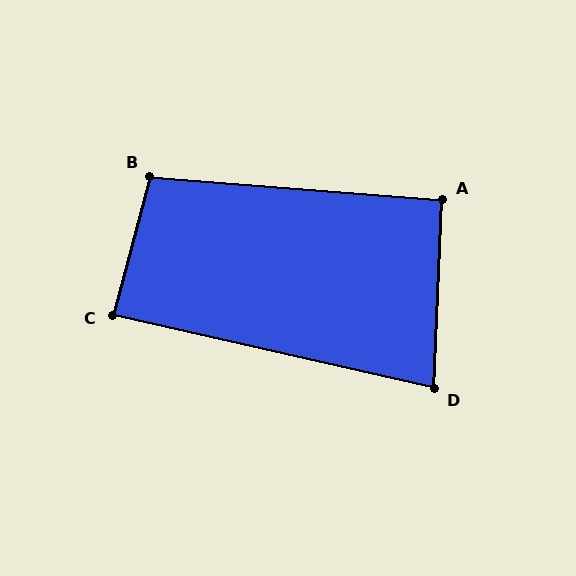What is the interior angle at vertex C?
Approximately 88 degrees (approximately right).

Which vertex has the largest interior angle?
B, at approximately 100 degrees.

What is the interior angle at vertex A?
Approximately 92 degrees (approximately right).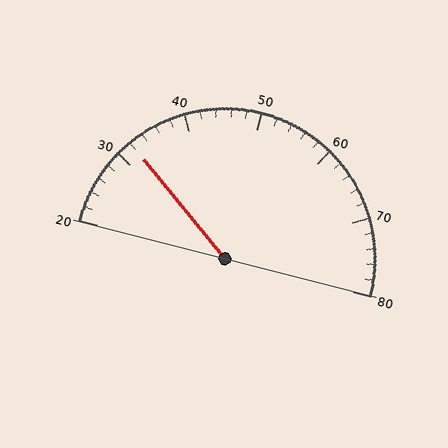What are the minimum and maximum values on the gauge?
The gauge ranges from 20 to 80.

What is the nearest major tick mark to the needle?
The nearest major tick mark is 30.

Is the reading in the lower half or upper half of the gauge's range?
The reading is in the lower half of the range (20 to 80).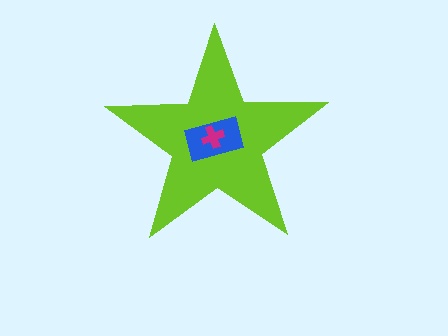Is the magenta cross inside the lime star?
Yes.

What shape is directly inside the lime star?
The blue rectangle.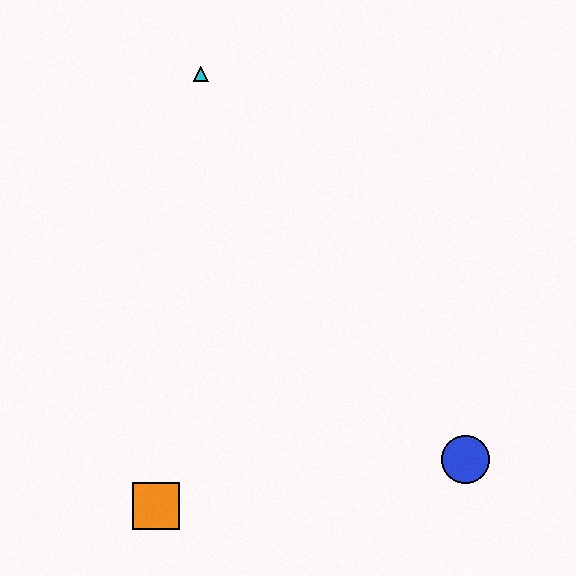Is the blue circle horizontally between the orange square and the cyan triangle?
No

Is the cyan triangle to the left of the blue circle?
Yes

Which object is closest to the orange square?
The blue circle is closest to the orange square.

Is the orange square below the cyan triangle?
Yes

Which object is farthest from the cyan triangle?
The blue circle is farthest from the cyan triangle.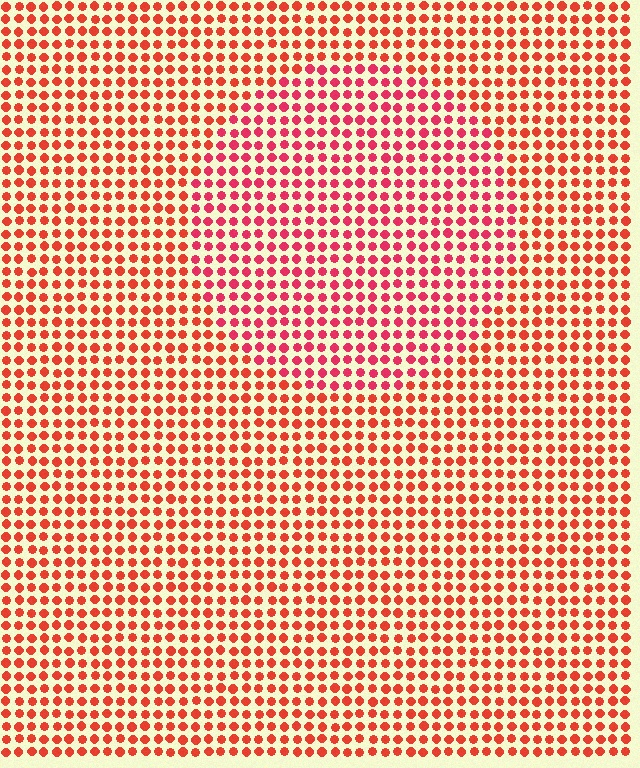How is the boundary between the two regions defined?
The boundary is defined purely by a slight shift in hue (about 22 degrees). Spacing, size, and orientation are identical on both sides.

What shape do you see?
I see a circle.